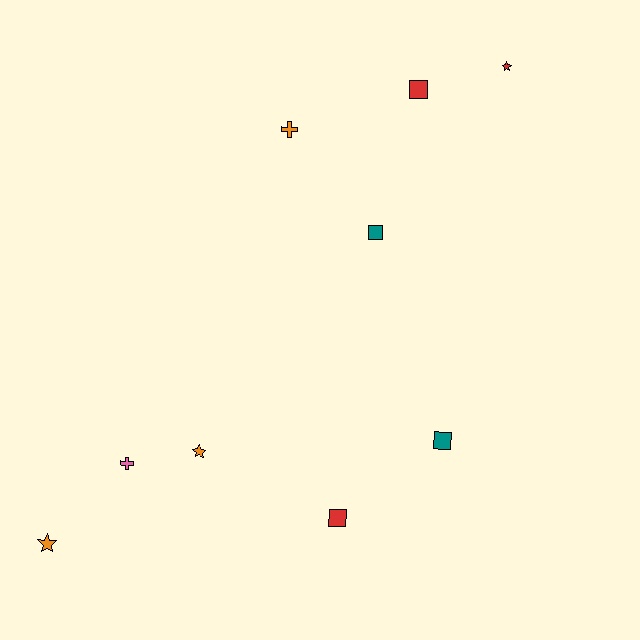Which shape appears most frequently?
Square, with 4 objects.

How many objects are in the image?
There are 9 objects.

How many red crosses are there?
There are no red crosses.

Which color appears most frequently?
Orange, with 3 objects.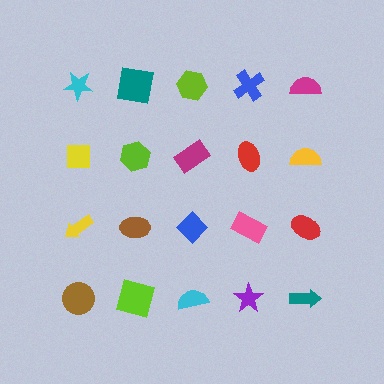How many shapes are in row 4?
5 shapes.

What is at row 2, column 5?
A yellow semicircle.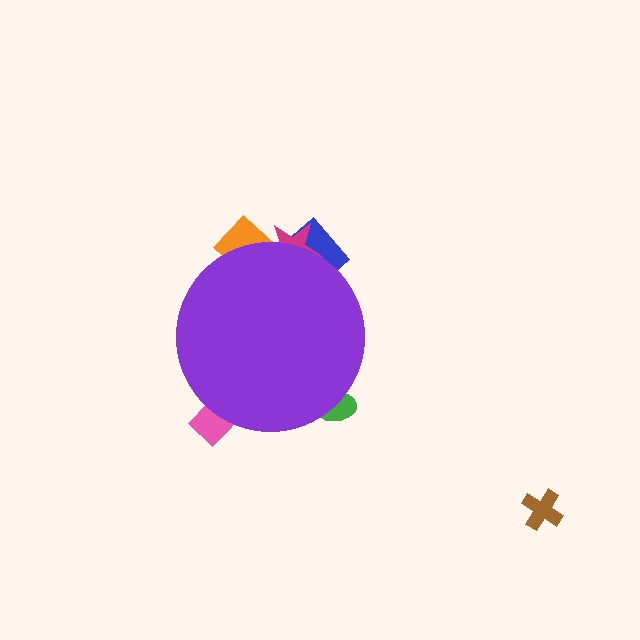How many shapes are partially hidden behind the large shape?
5 shapes are partially hidden.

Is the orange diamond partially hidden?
Yes, the orange diamond is partially hidden behind the purple circle.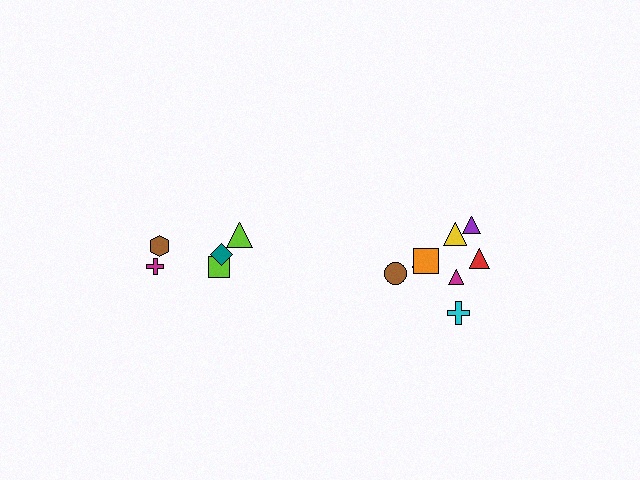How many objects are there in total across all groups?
There are 13 objects.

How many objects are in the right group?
There are 8 objects.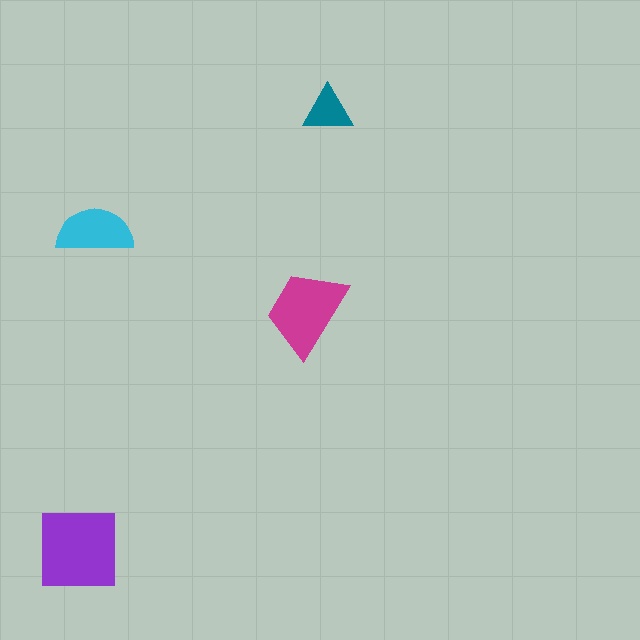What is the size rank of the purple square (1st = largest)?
1st.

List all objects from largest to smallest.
The purple square, the magenta trapezoid, the cyan semicircle, the teal triangle.